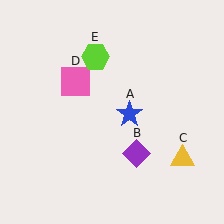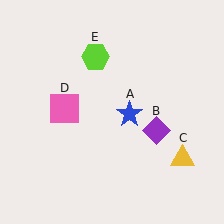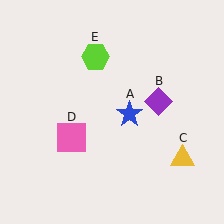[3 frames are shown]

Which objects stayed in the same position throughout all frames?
Blue star (object A) and yellow triangle (object C) and lime hexagon (object E) remained stationary.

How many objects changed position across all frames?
2 objects changed position: purple diamond (object B), pink square (object D).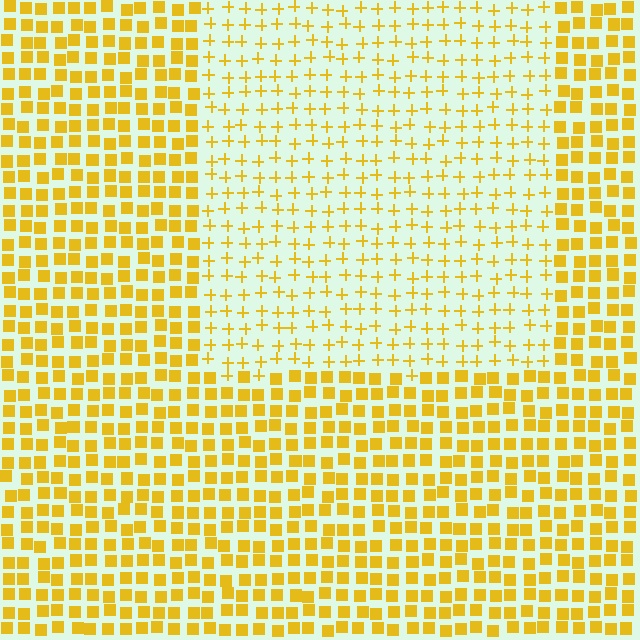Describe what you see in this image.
The image is filled with small yellow elements arranged in a uniform grid. A rectangle-shaped region contains plus signs, while the surrounding area contains squares. The boundary is defined purely by the change in element shape.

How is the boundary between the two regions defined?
The boundary is defined by a change in element shape: plus signs inside vs. squares outside. All elements share the same color and spacing.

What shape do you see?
I see a rectangle.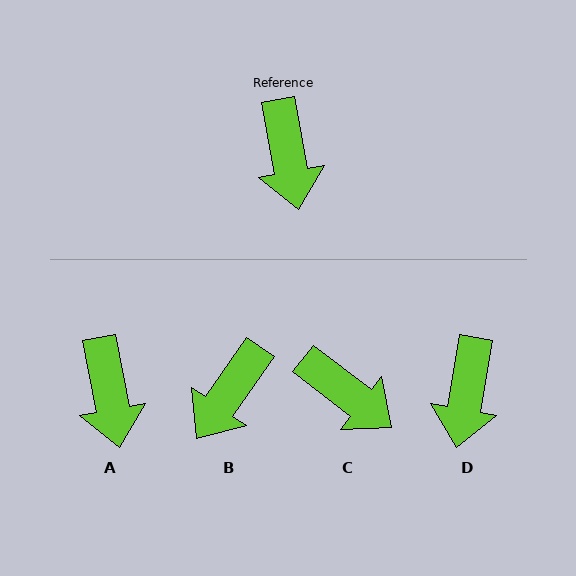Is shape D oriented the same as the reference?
No, it is off by about 21 degrees.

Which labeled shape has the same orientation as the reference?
A.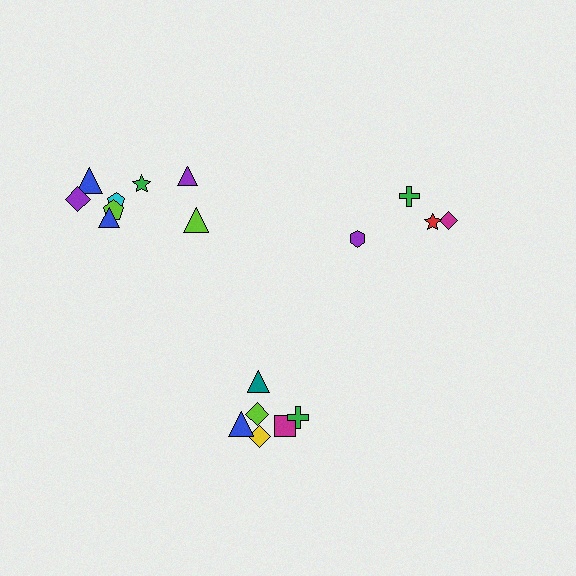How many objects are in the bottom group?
There are 6 objects.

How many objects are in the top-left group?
There are 8 objects.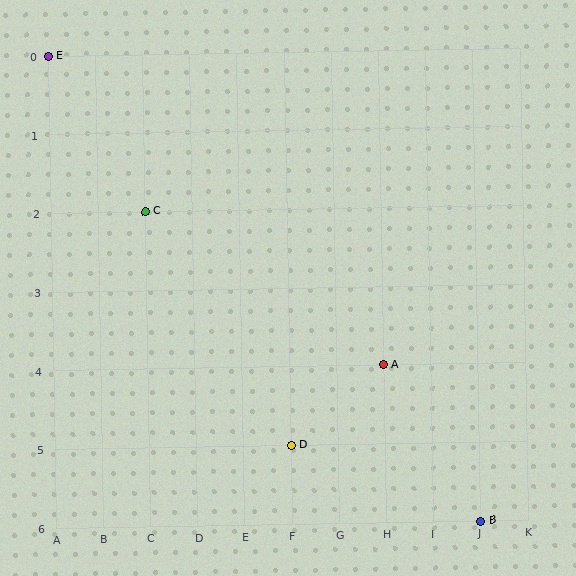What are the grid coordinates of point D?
Point D is at grid coordinates (F, 5).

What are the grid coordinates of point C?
Point C is at grid coordinates (C, 2).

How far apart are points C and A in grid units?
Points C and A are 5 columns and 2 rows apart (about 5.4 grid units diagonally).